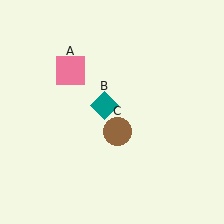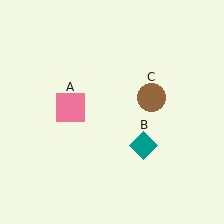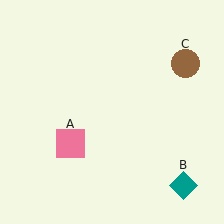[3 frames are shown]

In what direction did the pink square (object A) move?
The pink square (object A) moved down.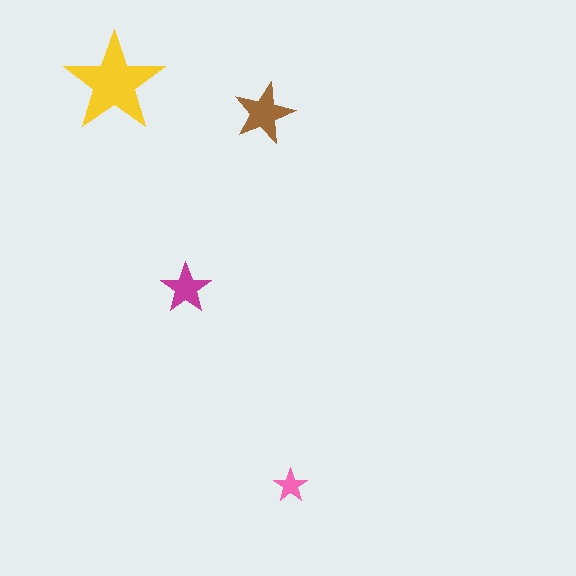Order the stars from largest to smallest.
the yellow one, the brown one, the magenta one, the pink one.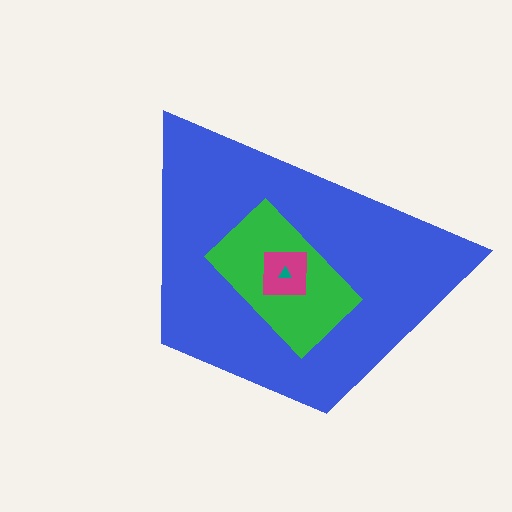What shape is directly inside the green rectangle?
The magenta square.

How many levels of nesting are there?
4.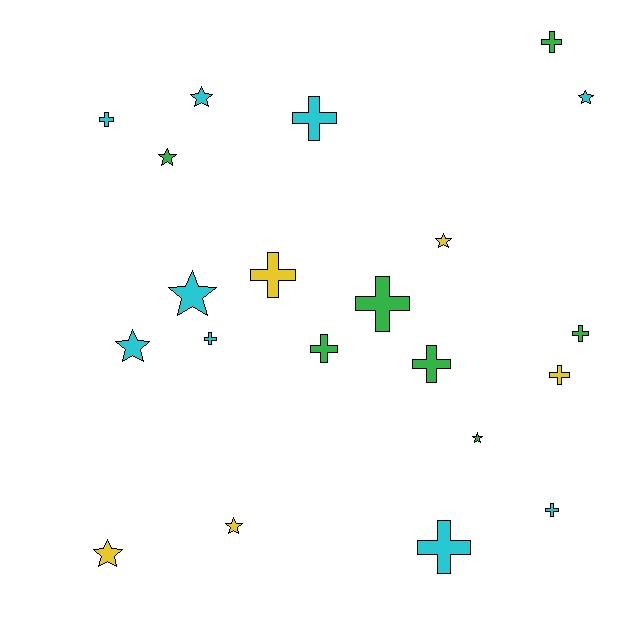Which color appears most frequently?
Cyan, with 9 objects.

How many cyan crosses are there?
There are 5 cyan crosses.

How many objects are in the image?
There are 21 objects.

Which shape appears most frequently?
Cross, with 12 objects.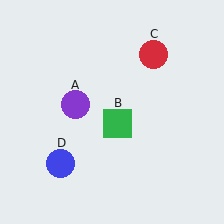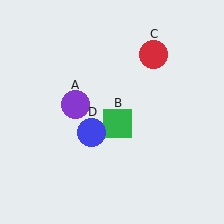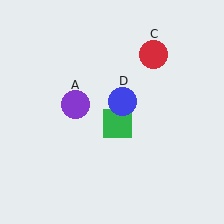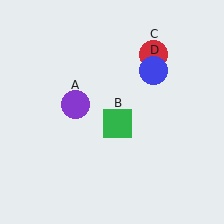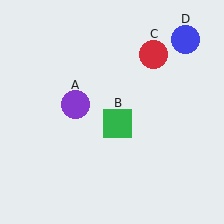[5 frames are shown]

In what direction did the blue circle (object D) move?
The blue circle (object D) moved up and to the right.